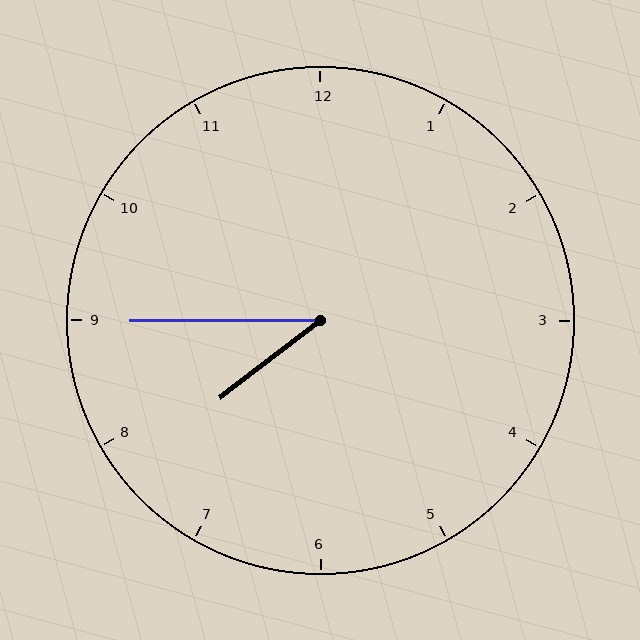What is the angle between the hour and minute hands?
Approximately 38 degrees.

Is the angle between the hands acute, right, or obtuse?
It is acute.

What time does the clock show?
7:45.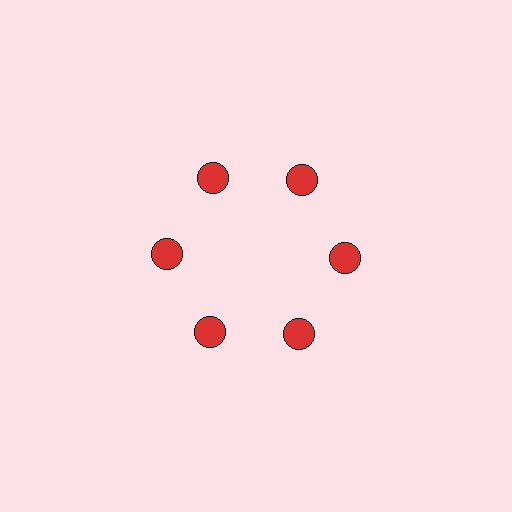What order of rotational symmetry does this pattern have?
This pattern has 6-fold rotational symmetry.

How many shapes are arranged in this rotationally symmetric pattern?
There are 6 shapes, arranged in 6 groups of 1.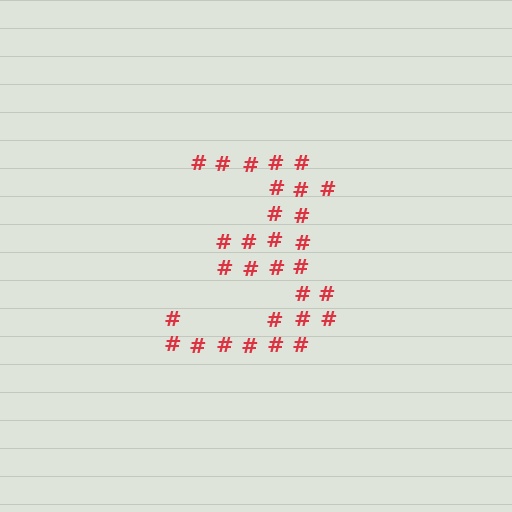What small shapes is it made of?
It is made of small hash symbols.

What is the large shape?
The large shape is the digit 3.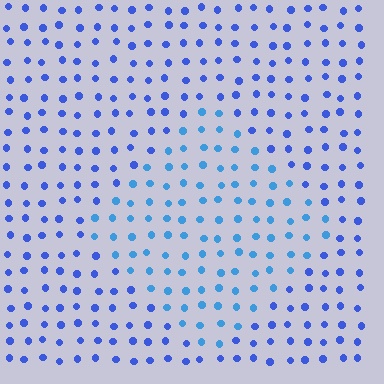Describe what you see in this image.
The image is filled with small blue elements in a uniform arrangement. A diamond-shaped region is visible where the elements are tinted to a slightly different hue, forming a subtle color boundary.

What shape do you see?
I see a diamond.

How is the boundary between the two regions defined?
The boundary is defined purely by a slight shift in hue (about 25 degrees). Spacing, size, and orientation are identical on both sides.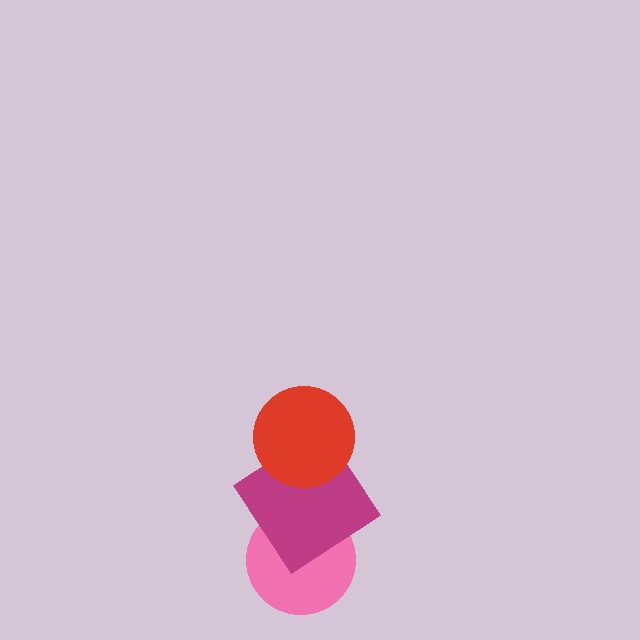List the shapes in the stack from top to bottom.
From top to bottom: the red circle, the magenta diamond, the pink circle.